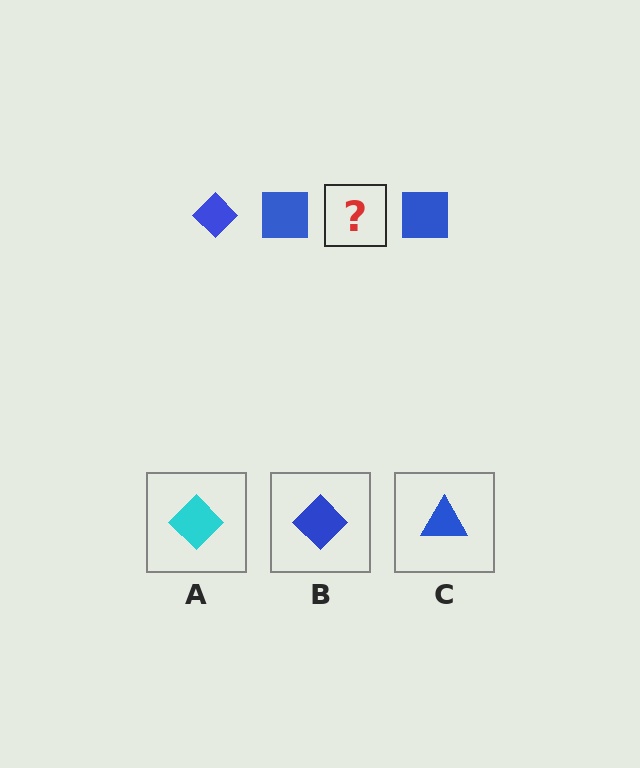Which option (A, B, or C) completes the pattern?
B.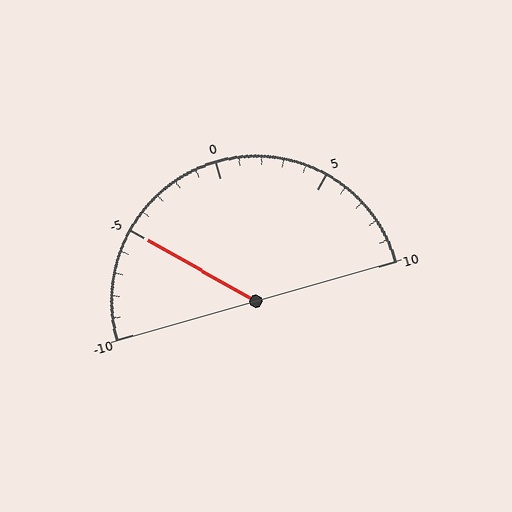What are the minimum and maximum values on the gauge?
The gauge ranges from -10 to 10.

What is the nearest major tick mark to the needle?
The nearest major tick mark is -5.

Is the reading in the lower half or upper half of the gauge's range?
The reading is in the lower half of the range (-10 to 10).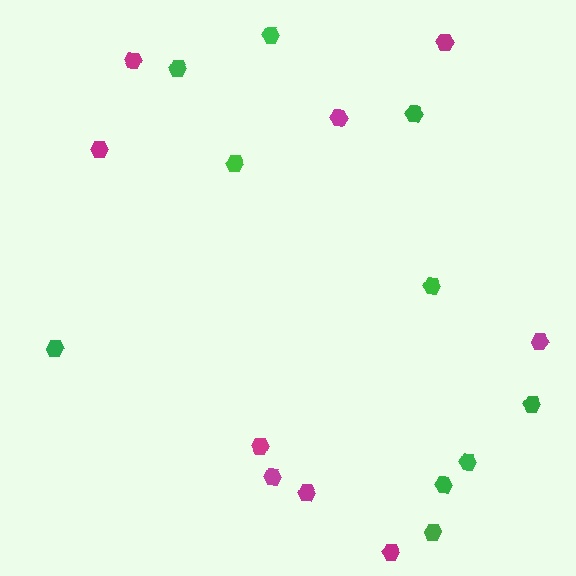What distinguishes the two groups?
There are 2 groups: one group of magenta hexagons (9) and one group of green hexagons (10).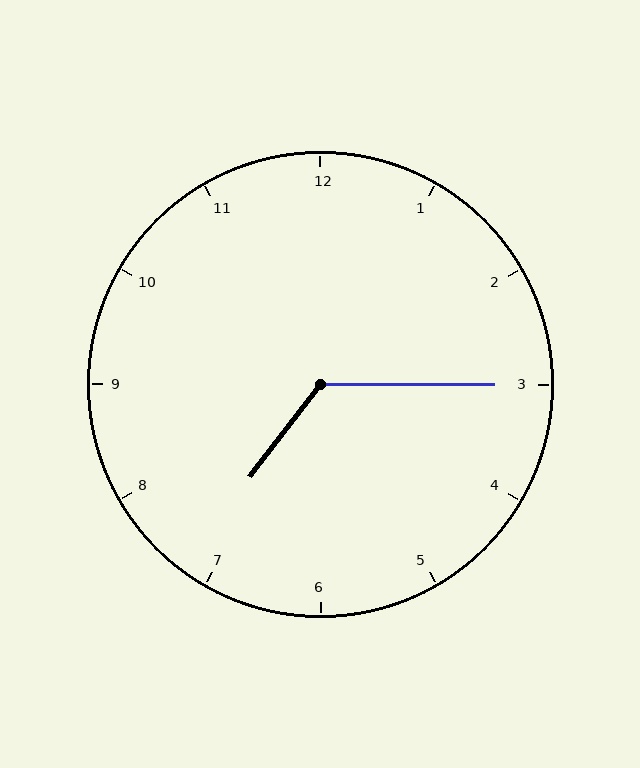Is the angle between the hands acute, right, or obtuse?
It is obtuse.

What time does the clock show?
7:15.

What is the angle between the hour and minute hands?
Approximately 128 degrees.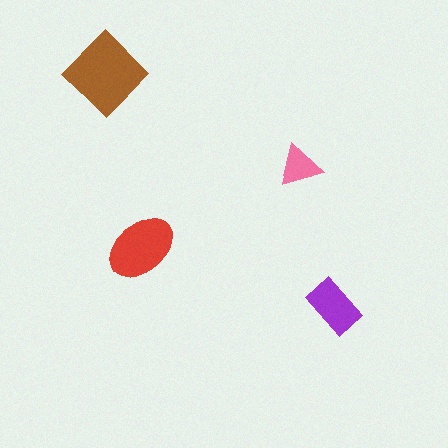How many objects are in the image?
There are 4 objects in the image.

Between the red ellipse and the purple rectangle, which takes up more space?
The red ellipse.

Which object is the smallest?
The pink triangle.